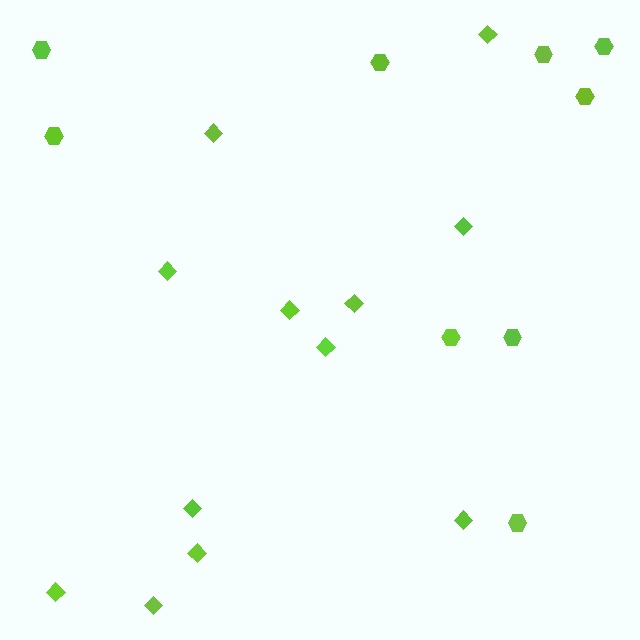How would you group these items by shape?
There are 2 groups: one group of hexagons (9) and one group of diamonds (12).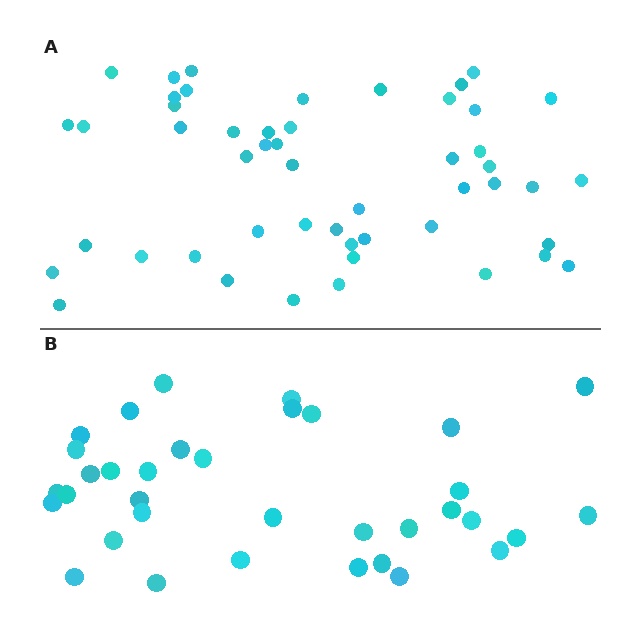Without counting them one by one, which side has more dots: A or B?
Region A (the top region) has more dots.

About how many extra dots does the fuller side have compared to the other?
Region A has approximately 15 more dots than region B.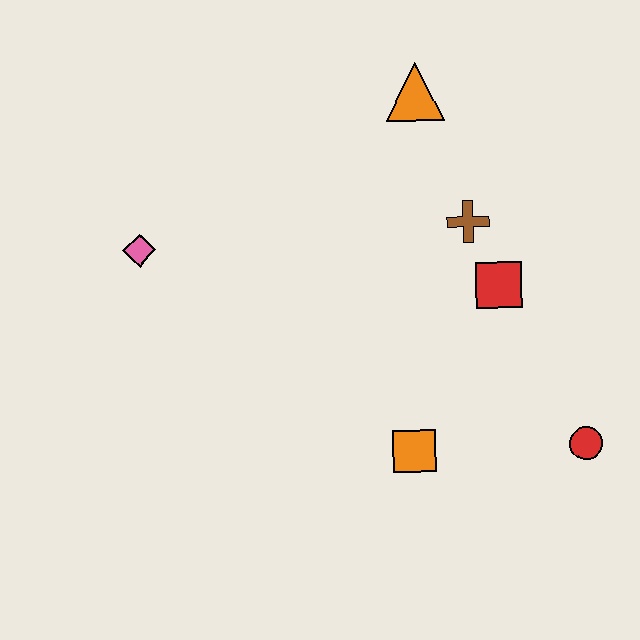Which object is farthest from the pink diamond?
The red circle is farthest from the pink diamond.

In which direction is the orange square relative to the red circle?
The orange square is to the left of the red circle.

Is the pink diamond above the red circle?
Yes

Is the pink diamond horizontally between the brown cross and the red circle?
No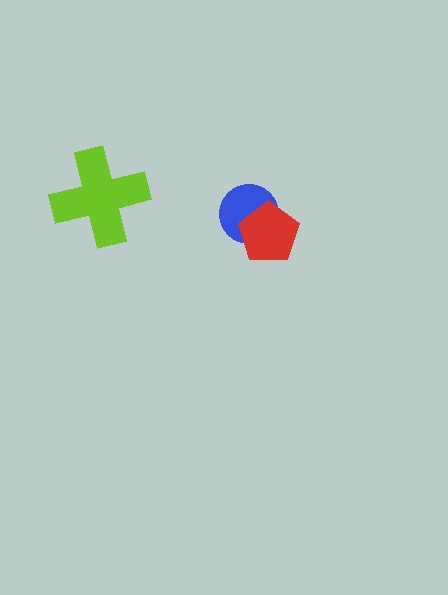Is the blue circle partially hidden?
Yes, it is partially covered by another shape.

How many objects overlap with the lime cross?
0 objects overlap with the lime cross.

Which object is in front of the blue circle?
The red pentagon is in front of the blue circle.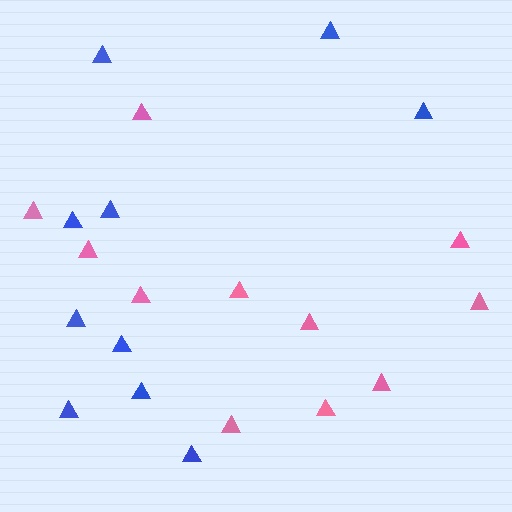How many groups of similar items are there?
There are 2 groups: one group of pink triangles (11) and one group of blue triangles (10).